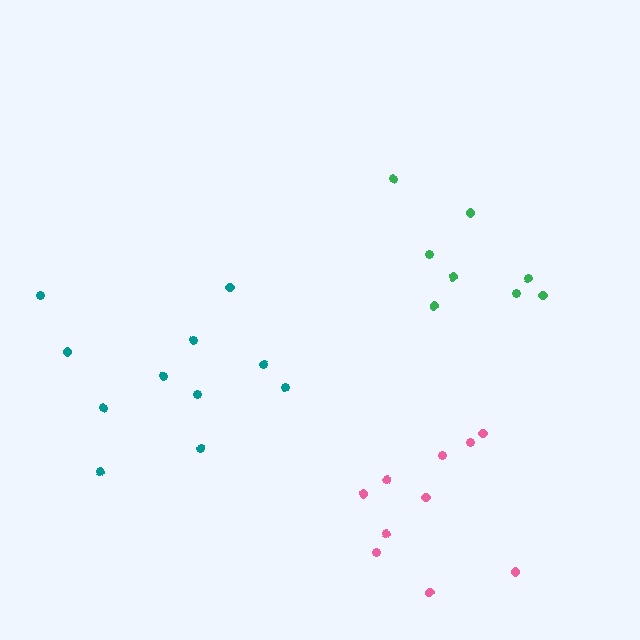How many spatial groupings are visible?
There are 3 spatial groupings.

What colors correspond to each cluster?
The clusters are colored: green, pink, teal.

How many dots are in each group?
Group 1: 8 dots, Group 2: 10 dots, Group 3: 11 dots (29 total).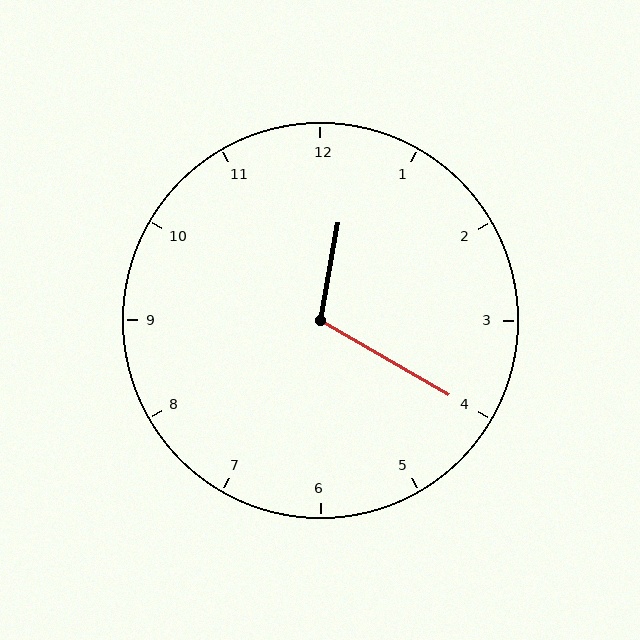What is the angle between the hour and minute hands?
Approximately 110 degrees.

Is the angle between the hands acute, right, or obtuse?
It is obtuse.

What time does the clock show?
12:20.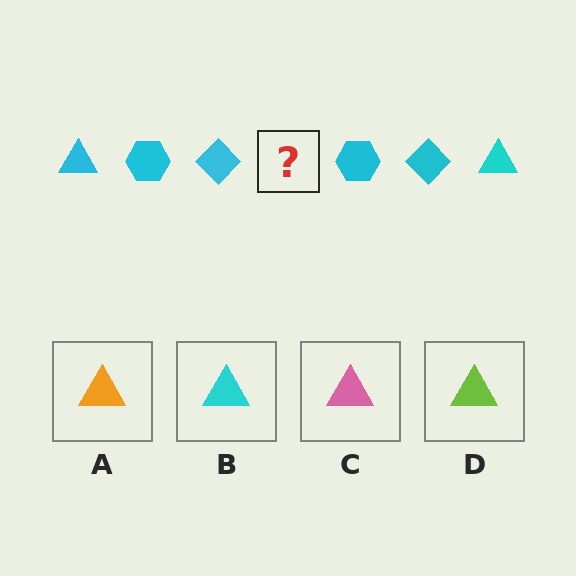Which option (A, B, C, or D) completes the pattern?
B.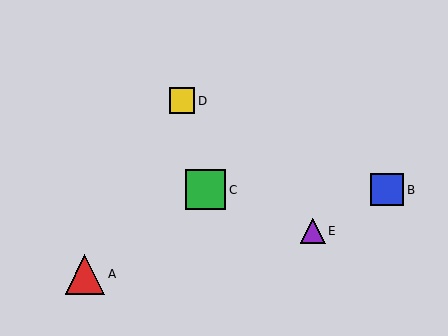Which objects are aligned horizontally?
Objects B, C are aligned horizontally.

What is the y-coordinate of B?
Object B is at y≈190.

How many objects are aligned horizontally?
2 objects (B, C) are aligned horizontally.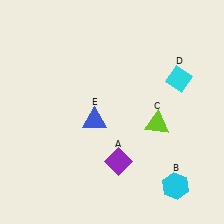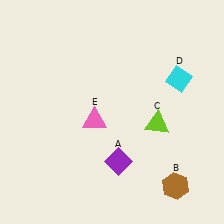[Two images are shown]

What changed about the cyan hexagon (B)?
In Image 1, B is cyan. In Image 2, it changed to brown.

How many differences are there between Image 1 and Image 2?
There are 2 differences between the two images.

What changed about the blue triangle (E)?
In Image 1, E is blue. In Image 2, it changed to pink.